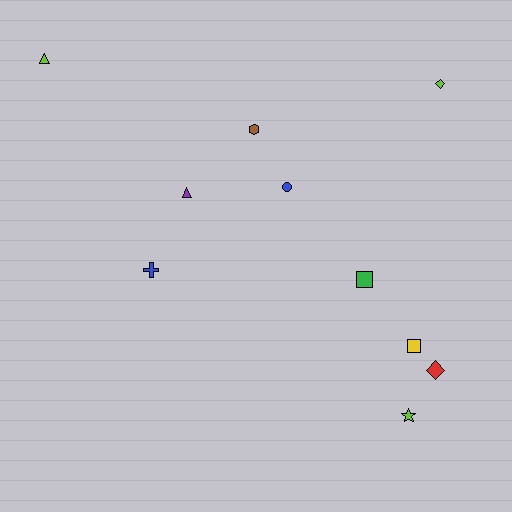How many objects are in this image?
There are 10 objects.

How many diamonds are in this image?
There are 2 diamonds.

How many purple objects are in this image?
There is 1 purple object.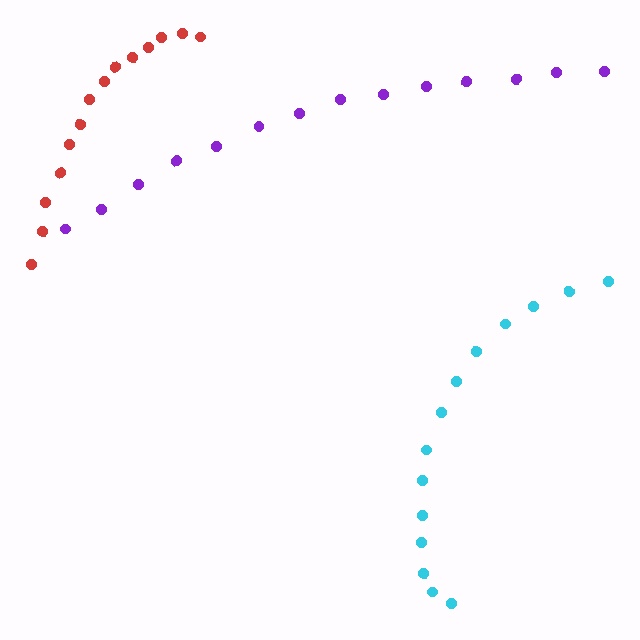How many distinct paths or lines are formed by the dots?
There are 3 distinct paths.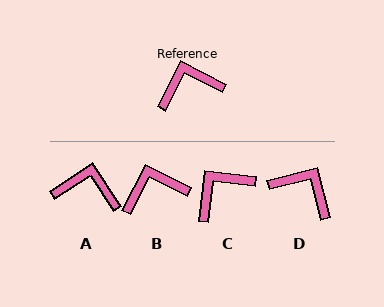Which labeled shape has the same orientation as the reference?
B.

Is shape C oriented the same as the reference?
No, it is off by about 20 degrees.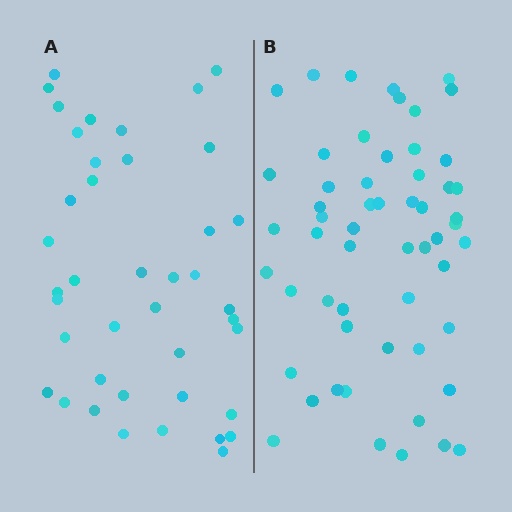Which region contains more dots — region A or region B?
Region B (the right region) has more dots.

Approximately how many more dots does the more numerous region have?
Region B has approximately 15 more dots than region A.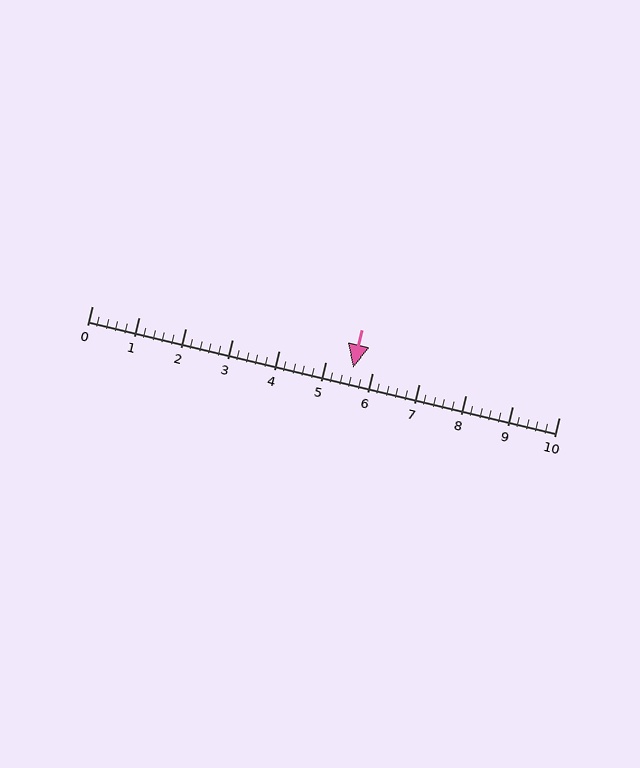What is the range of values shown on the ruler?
The ruler shows values from 0 to 10.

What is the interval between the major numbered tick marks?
The major tick marks are spaced 1 units apart.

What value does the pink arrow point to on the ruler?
The pink arrow points to approximately 5.6.